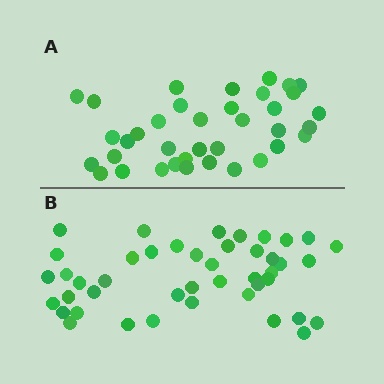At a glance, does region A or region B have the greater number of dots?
Region B (the bottom region) has more dots.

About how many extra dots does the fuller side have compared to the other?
Region B has roughly 8 or so more dots than region A.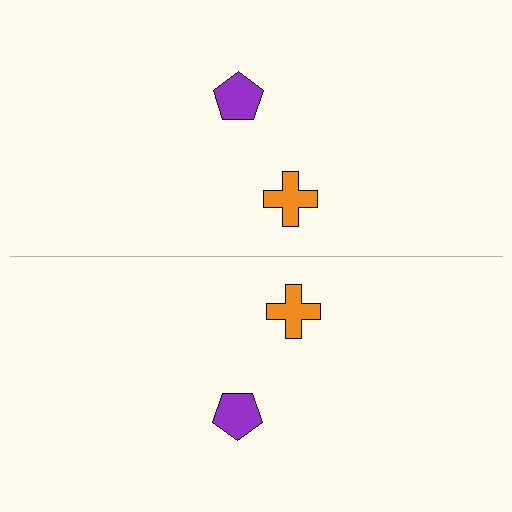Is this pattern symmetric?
Yes, this pattern has bilateral (reflection) symmetry.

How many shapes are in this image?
There are 4 shapes in this image.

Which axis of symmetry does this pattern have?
The pattern has a horizontal axis of symmetry running through the center of the image.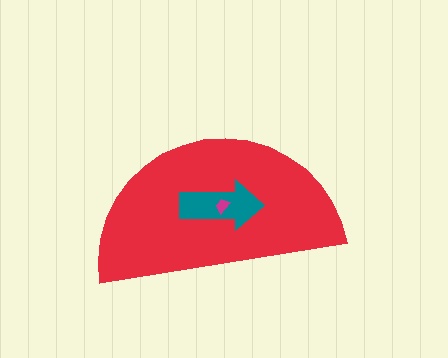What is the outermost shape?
The red semicircle.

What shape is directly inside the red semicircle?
The teal arrow.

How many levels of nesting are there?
3.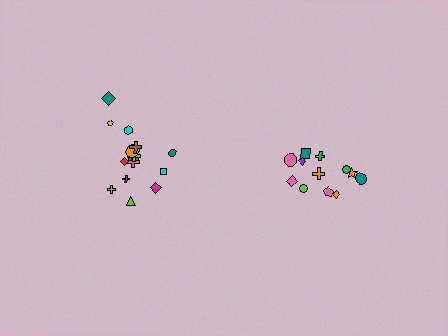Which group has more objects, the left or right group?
The left group.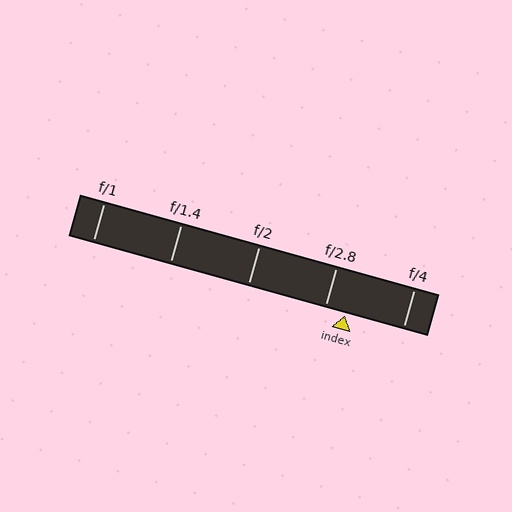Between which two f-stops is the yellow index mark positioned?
The index mark is between f/2.8 and f/4.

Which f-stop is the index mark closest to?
The index mark is closest to f/2.8.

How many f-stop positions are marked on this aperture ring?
There are 5 f-stop positions marked.